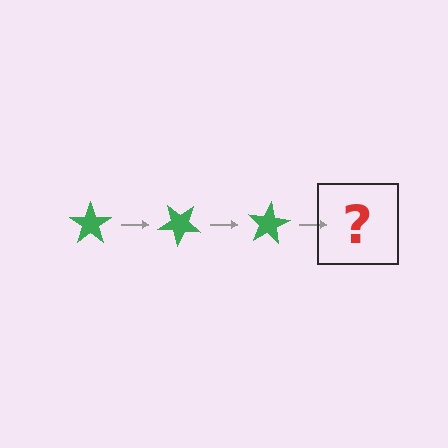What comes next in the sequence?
The next element should be a green star rotated 120 degrees.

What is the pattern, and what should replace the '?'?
The pattern is that the star rotates 40 degrees each step. The '?' should be a green star rotated 120 degrees.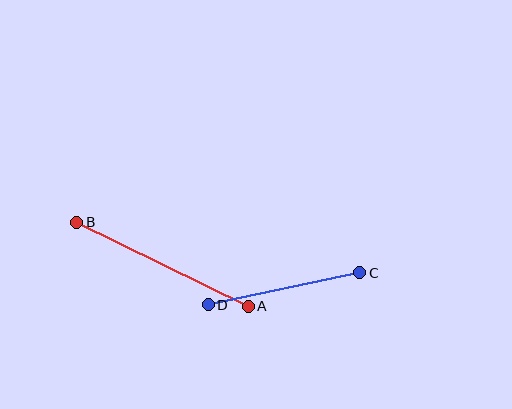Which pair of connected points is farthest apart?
Points A and B are farthest apart.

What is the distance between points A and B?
The distance is approximately 191 pixels.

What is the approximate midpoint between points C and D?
The midpoint is at approximately (284, 289) pixels.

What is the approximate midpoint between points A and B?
The midpoint is at approximately (162, 264) pixels.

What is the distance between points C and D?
The distance is approximately 155 pixels.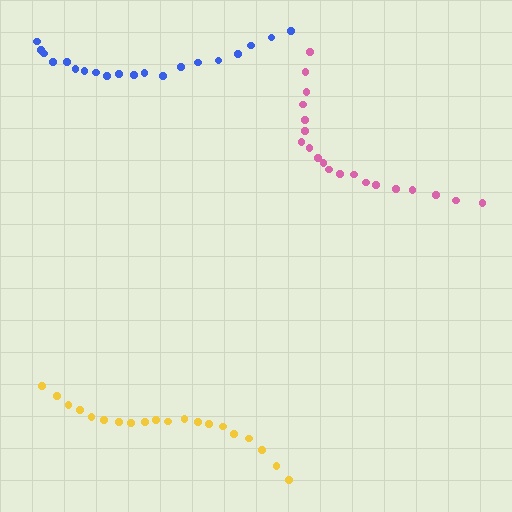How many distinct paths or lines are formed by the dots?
There are 3 distinct paths.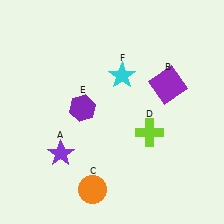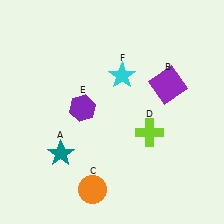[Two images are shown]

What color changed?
The star (A) changed from purple in Image 1 to teal in Image 2.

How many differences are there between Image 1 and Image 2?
There is 1 difference between the two images.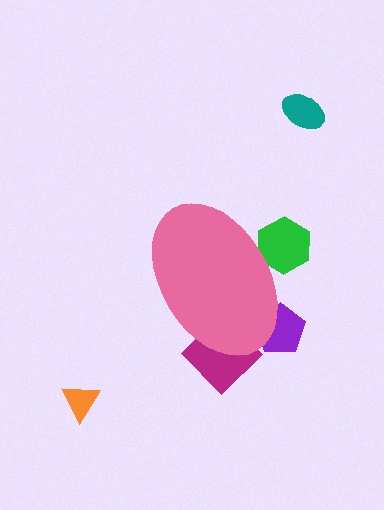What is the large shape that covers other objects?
A pink ellipse.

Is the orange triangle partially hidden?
No, the orange triangle is fully visible.